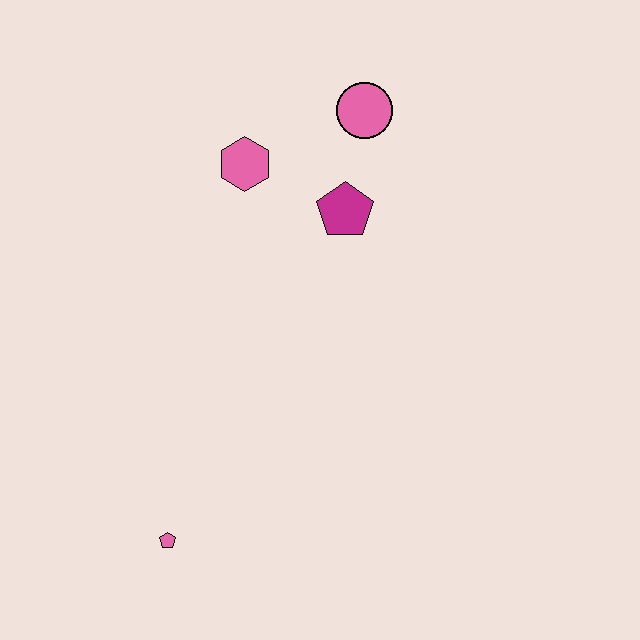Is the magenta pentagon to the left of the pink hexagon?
No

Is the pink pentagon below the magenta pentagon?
Yes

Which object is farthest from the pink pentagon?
The pink circle is farthest from the pink pentagon.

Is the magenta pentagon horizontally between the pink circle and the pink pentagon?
Yes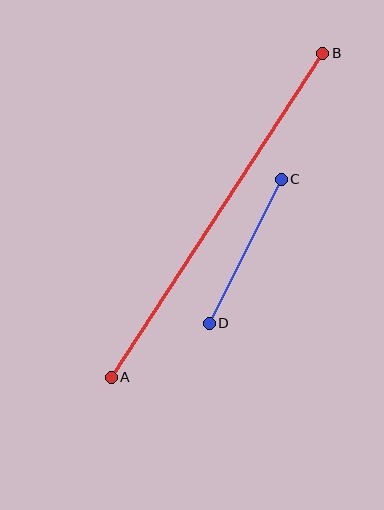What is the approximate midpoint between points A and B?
The midpoint is at approximately (217, 215) pixels.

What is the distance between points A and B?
The distance is approximately 387 pixels.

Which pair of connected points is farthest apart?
Points A and B are farthest apart.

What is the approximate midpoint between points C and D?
The midpoint is at approximately (245, 251) pixels.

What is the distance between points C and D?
The distance is approximately 161 pixels.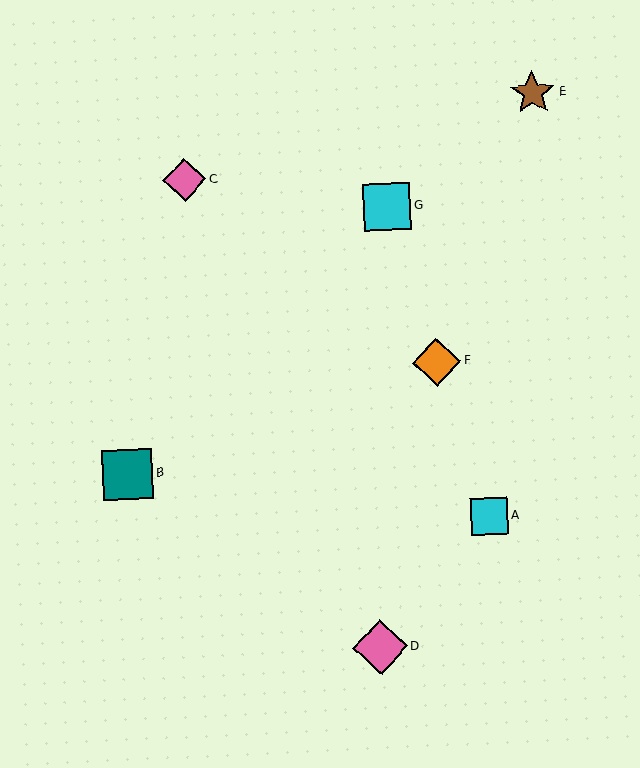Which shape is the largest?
The pink diamond (labeled D) is the largest.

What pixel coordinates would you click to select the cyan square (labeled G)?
Click at (387, 207) to select the cyan square G.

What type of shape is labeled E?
Shape E is a brown star.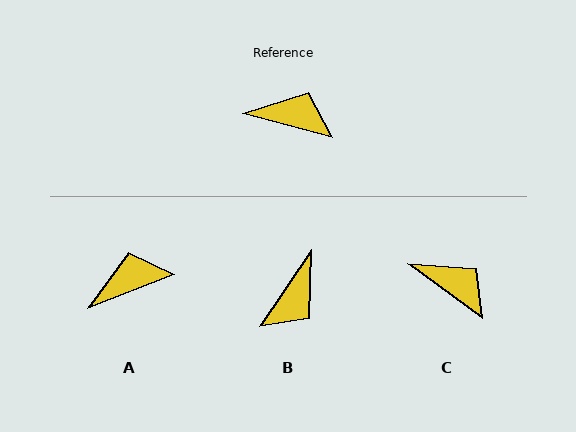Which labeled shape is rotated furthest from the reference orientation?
B, about 110 degrees away.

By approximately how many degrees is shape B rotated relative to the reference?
Approximately 110 degrees clockwise.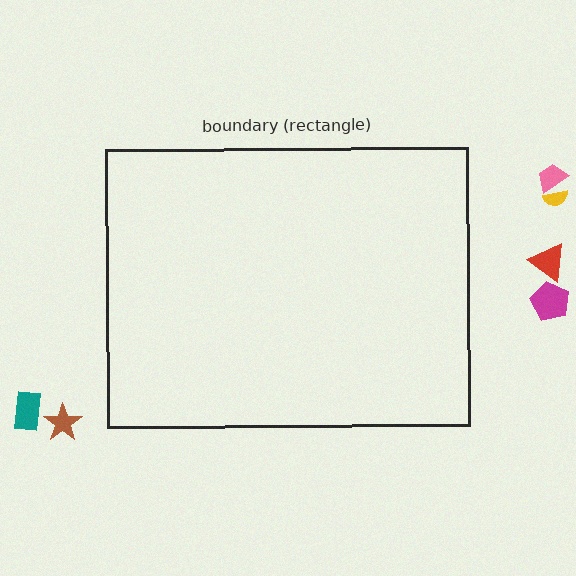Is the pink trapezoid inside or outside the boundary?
Outside.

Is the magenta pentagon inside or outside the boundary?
Outside.